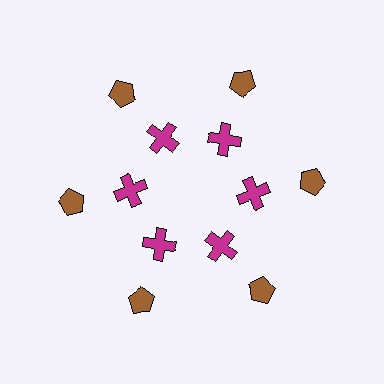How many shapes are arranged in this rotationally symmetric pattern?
There are 12 shapes, arranged in 6 groups of 2.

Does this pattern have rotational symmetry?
Yes, this pattern has 6-fold rotational symmetry. It looks the same after rotating 60 degrees around the center.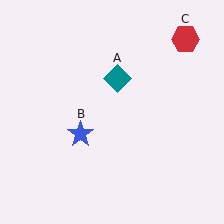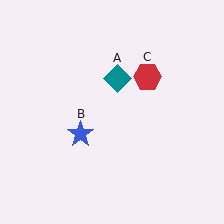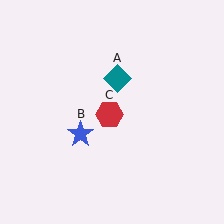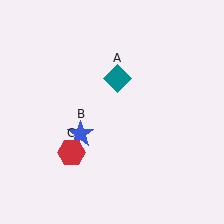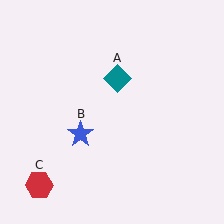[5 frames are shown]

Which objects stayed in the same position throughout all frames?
Teal diamond (object A) and blue star (object B) remained stationary.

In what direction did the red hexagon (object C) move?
The red hexagon (object C) moved down and to the left.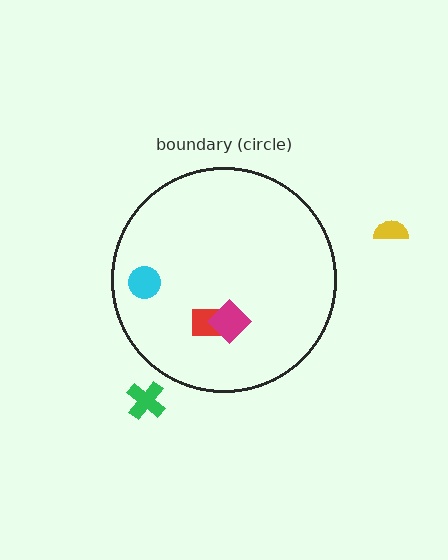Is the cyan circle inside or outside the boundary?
Inside.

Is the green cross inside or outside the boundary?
Outside.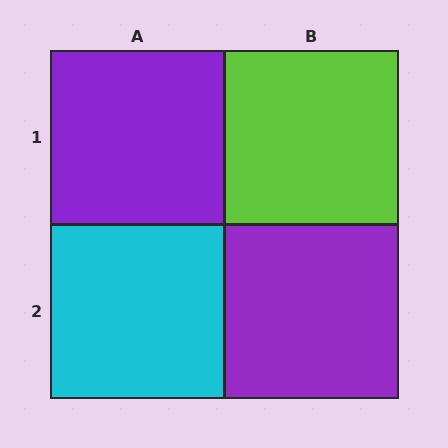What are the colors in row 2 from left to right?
Cyan, purple.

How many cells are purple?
2 cells are purple.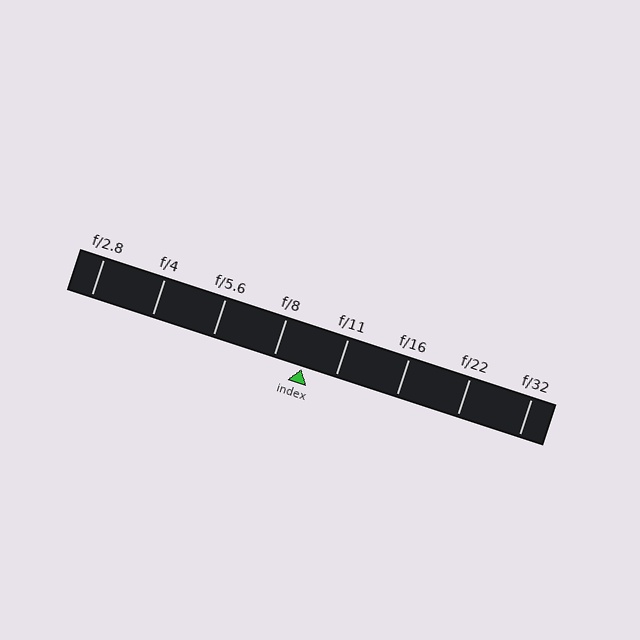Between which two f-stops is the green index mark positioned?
The index mark is between f/8 and f/11.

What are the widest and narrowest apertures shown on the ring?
The widest aperture shown is f/2.8 and the narrowest is f/32.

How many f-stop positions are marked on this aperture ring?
There are 8 f-stop positions marked.